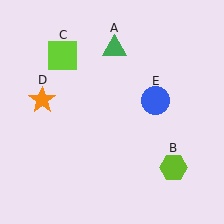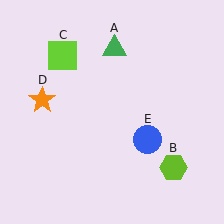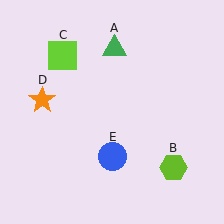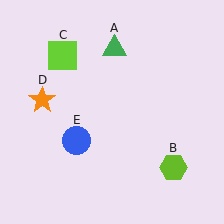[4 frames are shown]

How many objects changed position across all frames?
1 object changed position: blue circle (object E).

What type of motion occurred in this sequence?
The blue circle (object E) rotated clockwise around the center of the scene.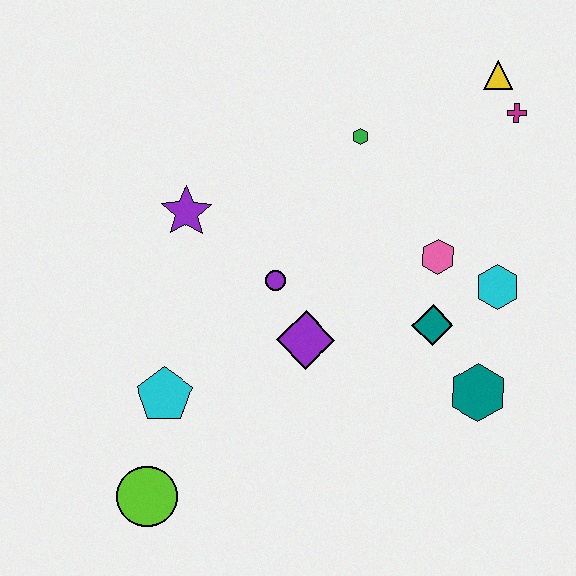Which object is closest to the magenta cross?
The yellow triangle is closest to the magenta cross.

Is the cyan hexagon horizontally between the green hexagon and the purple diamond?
No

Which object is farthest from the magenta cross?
The lime circle is farthest from the magenta cross.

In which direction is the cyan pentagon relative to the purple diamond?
The cyan pentagon is to the left of the purple diamond.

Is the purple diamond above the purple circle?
No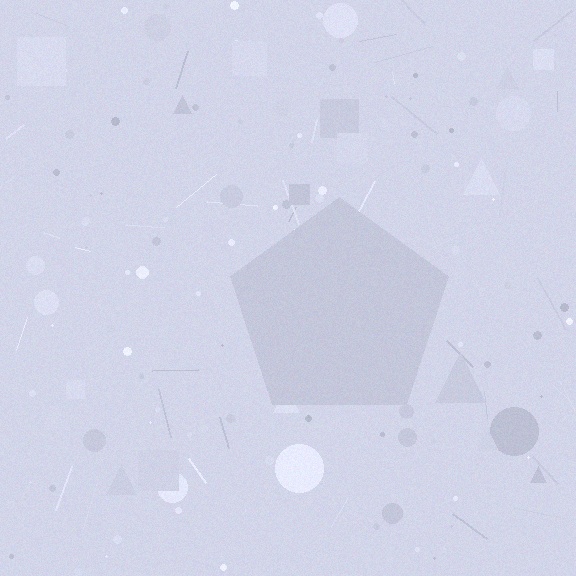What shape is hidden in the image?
A pentagon is hidden in the image.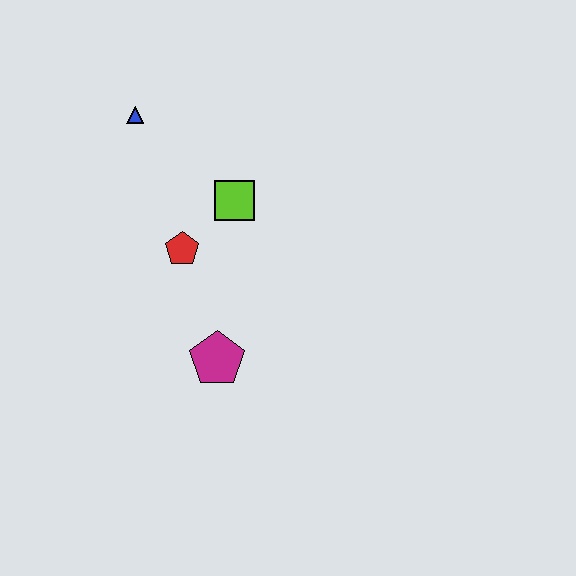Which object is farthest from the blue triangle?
The magenta pentagon is farthest from the blue triangle.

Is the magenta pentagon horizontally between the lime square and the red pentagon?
Yes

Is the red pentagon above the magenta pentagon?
Yes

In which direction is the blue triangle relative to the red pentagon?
The blue triangle is above the red pentagon.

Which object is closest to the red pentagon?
The lime square is closest to the red pentagon.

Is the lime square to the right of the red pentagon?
Yes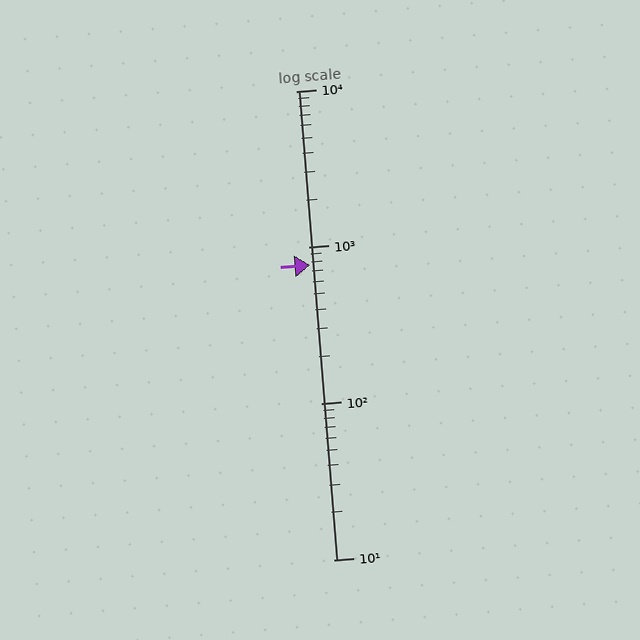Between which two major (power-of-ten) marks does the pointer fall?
The pointer is between 100 and 1000.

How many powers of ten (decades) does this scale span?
The scale spans 3 decades, from 10 to 10000.